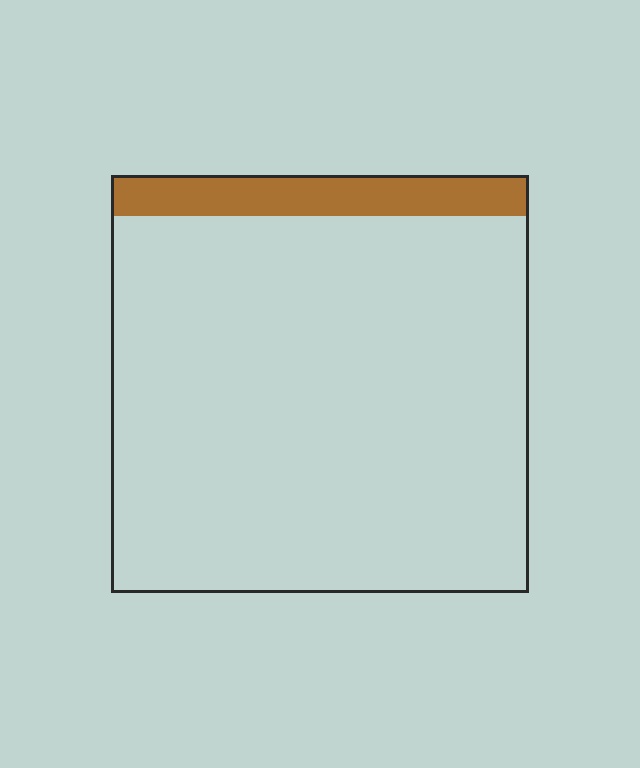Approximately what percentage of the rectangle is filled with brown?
Approximately 10%.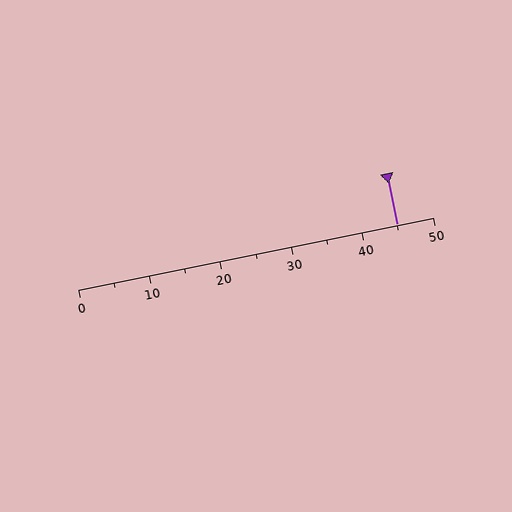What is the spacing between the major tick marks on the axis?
The major ticks are spaced 10 apart.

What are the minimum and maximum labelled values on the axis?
The axis runs from 0 to 50.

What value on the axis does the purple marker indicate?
The marker indicates approximately 45.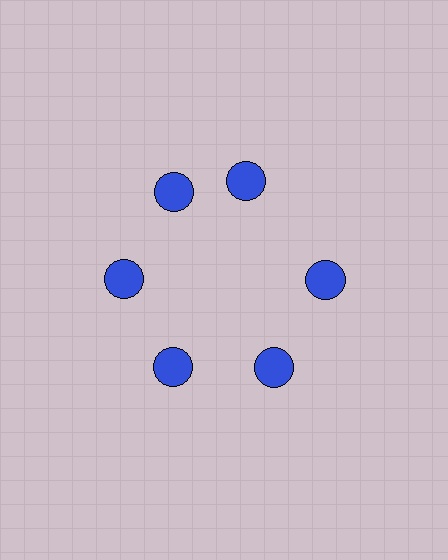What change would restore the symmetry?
The symmetry would be restored by rotating it back into even spacing with its neighbors so that all 6 circles sit at equal angles and equal distance from the center.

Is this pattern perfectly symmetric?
No. The 6 blue circles are arranged in a ring, but one element near the 1 o'clock position is rotated out of alignment along the ring, breaking the 6-fold rotational symmetry.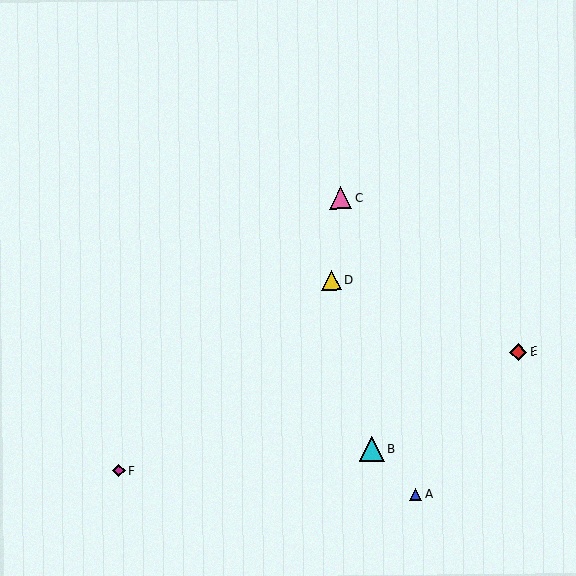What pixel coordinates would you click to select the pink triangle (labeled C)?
Click at (341, 198) to select the pink triangle C.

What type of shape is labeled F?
Shape F is a magenta diamond.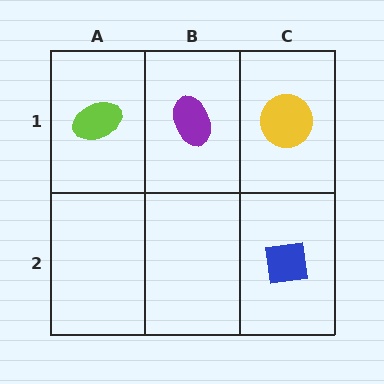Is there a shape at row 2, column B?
No, that cell is empty.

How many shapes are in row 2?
1 shape.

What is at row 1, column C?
A yellow circle.